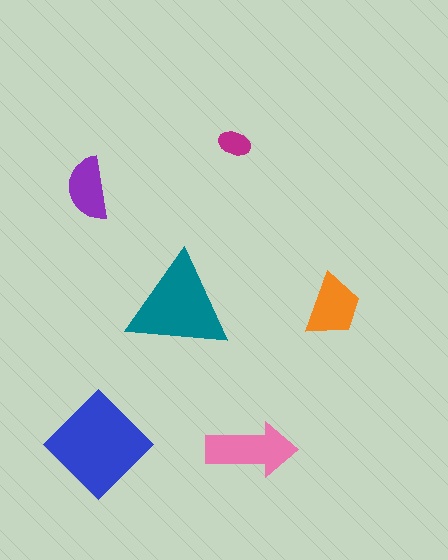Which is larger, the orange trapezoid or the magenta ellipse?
The orange trapezoid.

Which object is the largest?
The blue diamond.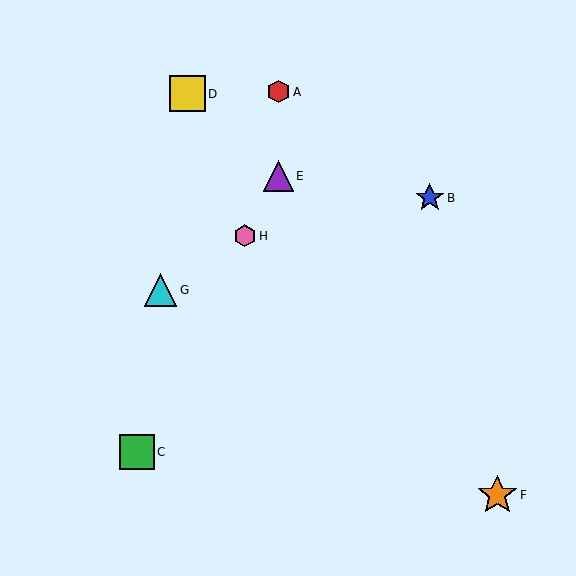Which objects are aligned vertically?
Objects A, E are aligned vertically.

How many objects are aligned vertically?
2 objects (A, E) are aligned vertically.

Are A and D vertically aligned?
No, A is at x≈278 and D is at x≈187.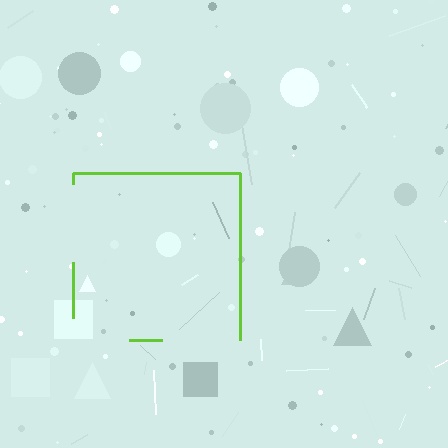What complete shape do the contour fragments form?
The contour fragments form a square.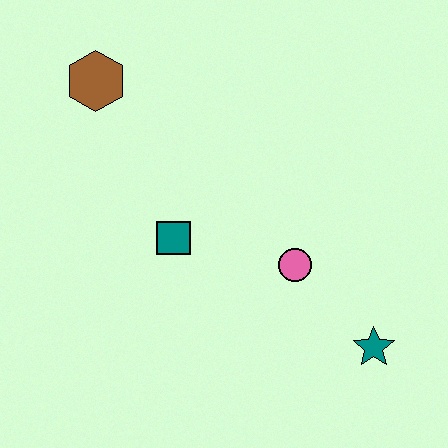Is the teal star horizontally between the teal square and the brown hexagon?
No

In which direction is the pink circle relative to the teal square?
The pink circle is to the right of the teal square.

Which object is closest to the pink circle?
The teal star is closest to the pink circle.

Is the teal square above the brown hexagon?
No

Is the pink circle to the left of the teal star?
Yes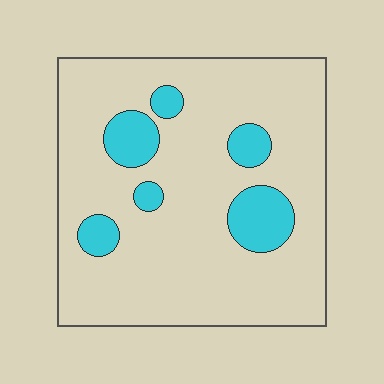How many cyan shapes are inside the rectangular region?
6.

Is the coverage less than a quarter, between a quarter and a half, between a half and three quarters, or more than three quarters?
Less than a quarter.